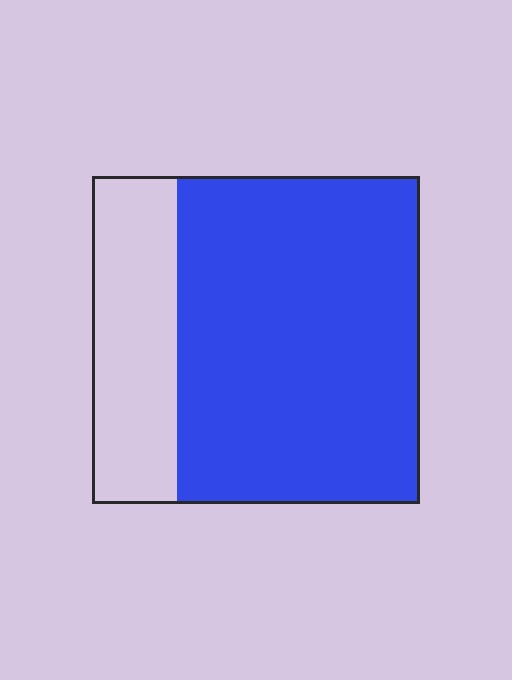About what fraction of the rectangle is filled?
About three quarters (3/4).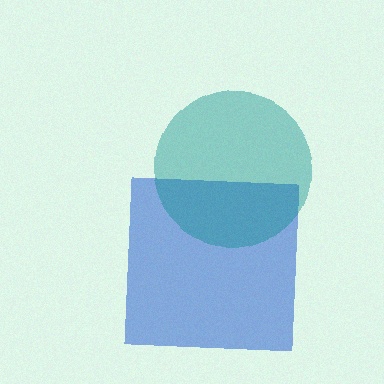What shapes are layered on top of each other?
The layered shapes are: a blue square, a teal circle.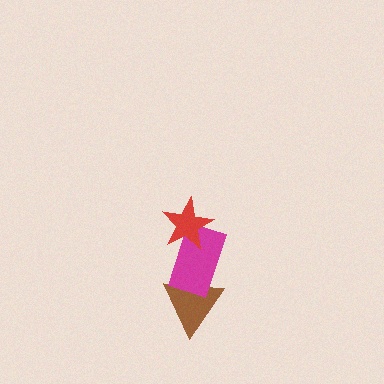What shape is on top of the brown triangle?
The magenta rectangle is on top of the brown triangle.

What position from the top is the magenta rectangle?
The magenta rectangle is 2nd from the top.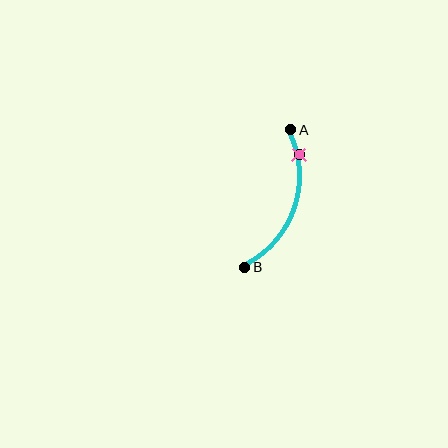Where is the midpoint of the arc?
The arc midpoint is the point on the curve farthest from the straight line joining A and B. It sits to the right of that line.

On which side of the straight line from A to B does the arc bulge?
The arc bulges to the right of the straight line connecting A and B.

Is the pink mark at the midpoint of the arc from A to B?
No. The pink mark lies on the arc but is closer to endpoint A. The arc midpoint would be at the point on the curve equidistant along the arc from both A and B.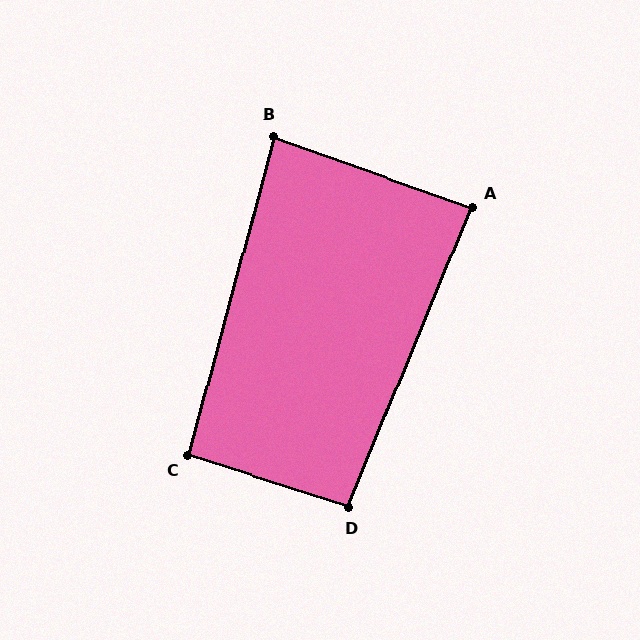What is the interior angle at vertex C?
Approximately 93 degrees (approximately right).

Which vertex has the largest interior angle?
D, at approximately 95 degrees.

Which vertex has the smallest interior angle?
B, at approximately 85 degrees.